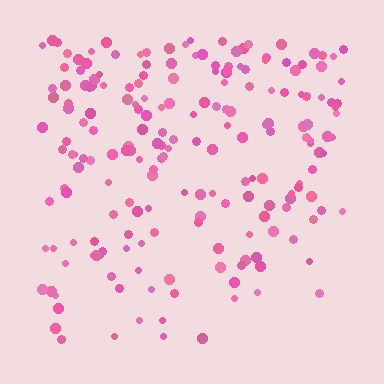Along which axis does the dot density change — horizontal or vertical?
Vertical.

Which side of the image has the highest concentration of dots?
The top.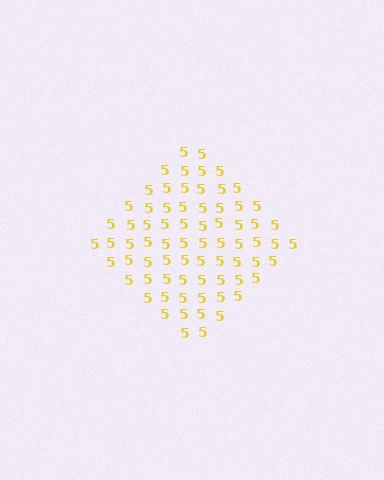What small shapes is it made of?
It is made of small digit 5's.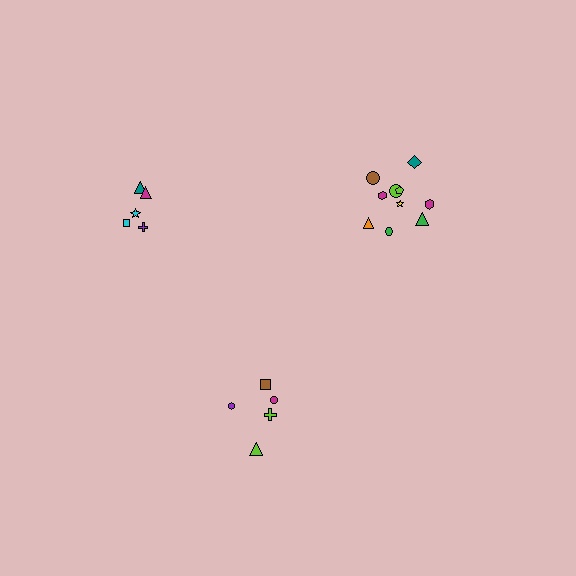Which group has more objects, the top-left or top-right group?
The top-right group.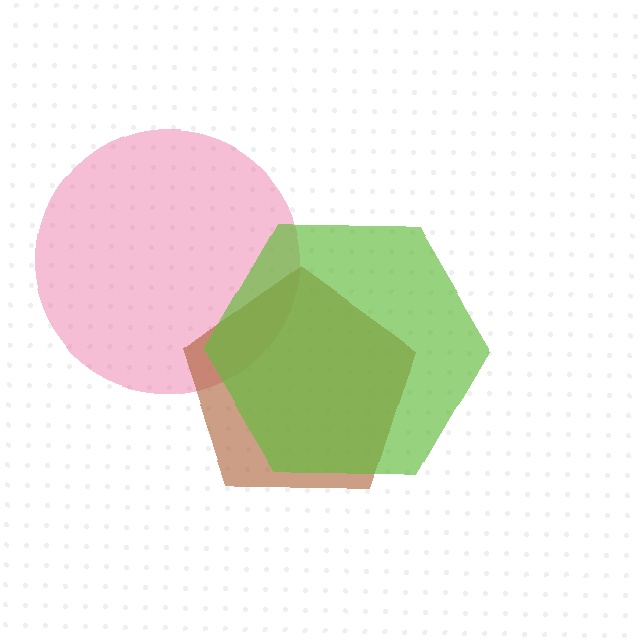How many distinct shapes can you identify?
There are 3 distinct shapes: a pink circle, a brown pentagon, a lime hexagon.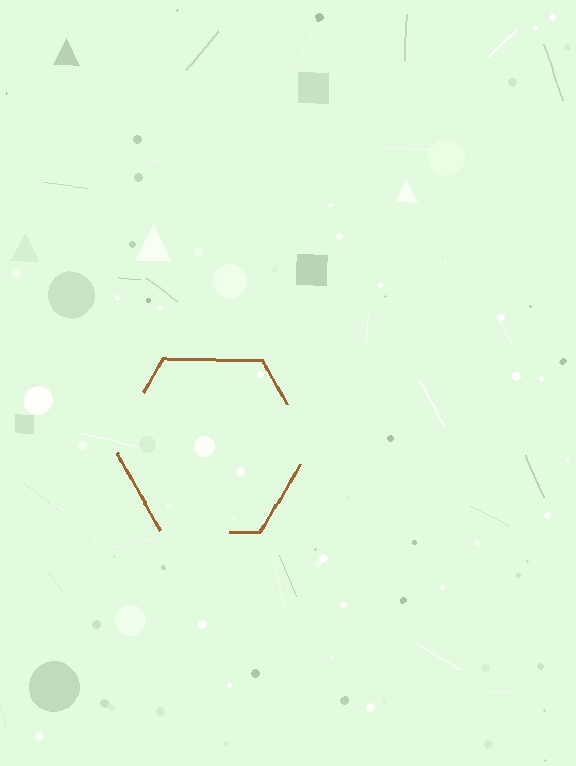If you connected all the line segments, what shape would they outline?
They would outline a hexagon.